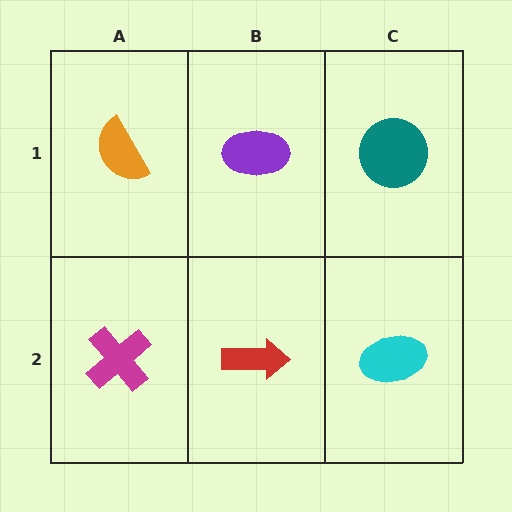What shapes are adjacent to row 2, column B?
A purple ellipse (row 1, column B), a magenta cross (row 2, column A), a cyan ellipse (row 2, column C).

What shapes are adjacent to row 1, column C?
A cyan ellipse (row 2, column C), a purple ellipse (row 1, column B).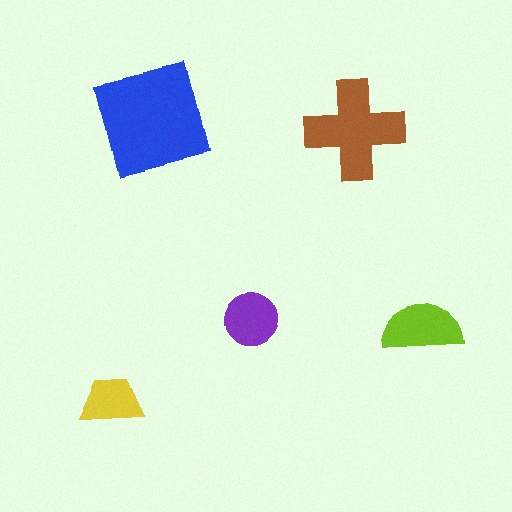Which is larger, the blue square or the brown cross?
The blue square.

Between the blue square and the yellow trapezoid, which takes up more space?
The blue square.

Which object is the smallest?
The yellow trapezoid.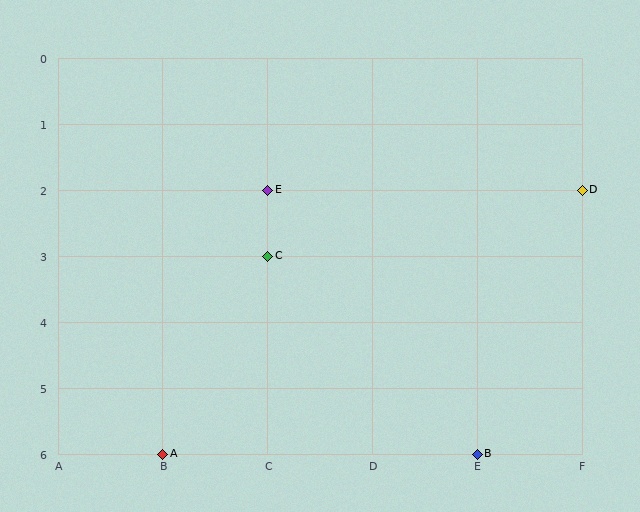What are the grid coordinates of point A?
Point A is at grid coordinates (B, 6).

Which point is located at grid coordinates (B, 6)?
Point A is at (B, 6).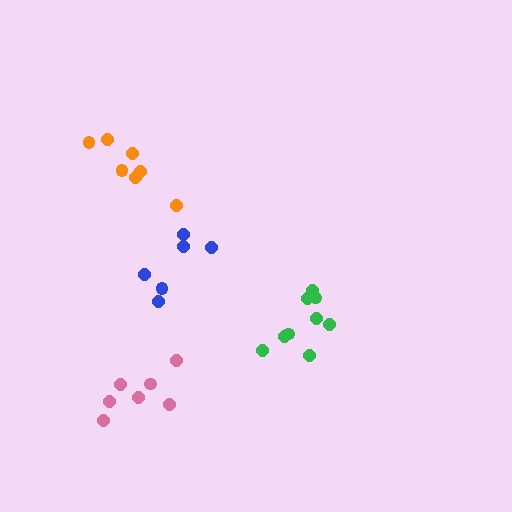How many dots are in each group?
Group 1: 9 dots, Group 2: 7 dots, Group 3: 7 dots, Group 4: 6 dots (29 total).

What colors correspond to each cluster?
The clusters are colored: green, orange, pink, blue.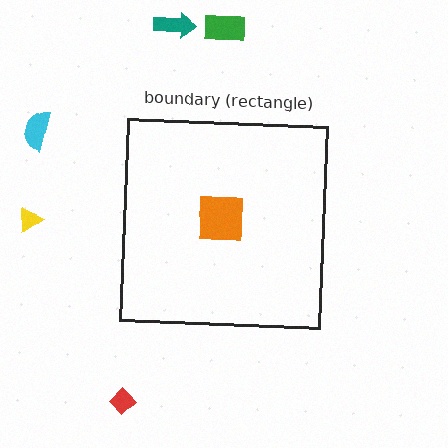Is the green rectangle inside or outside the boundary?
Outside.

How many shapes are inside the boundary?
1 inside, 5 outside.